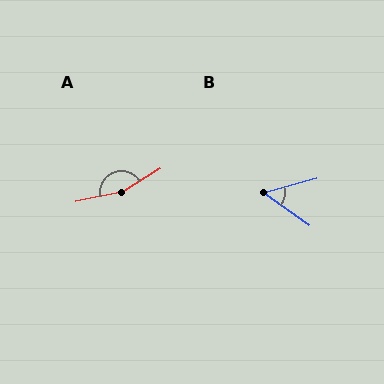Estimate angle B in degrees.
Approximately 51 degrees.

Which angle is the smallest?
B, at approximately 51 degrees.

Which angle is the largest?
A, at approximately 160 degrees.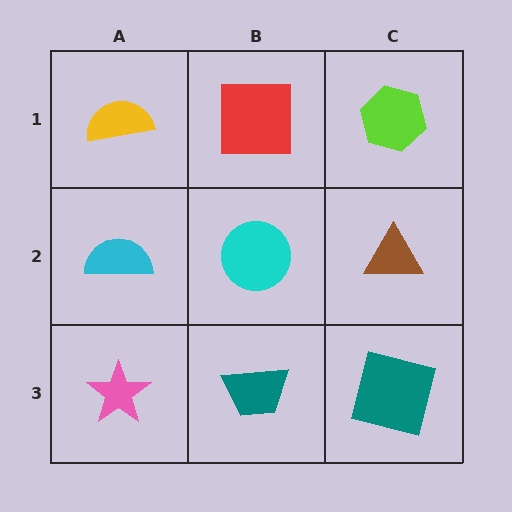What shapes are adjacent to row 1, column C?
A brown triangle (row 2, column C), a red square (row 1, column B).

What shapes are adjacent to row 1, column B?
A cyan circle (row 2, column B), a yellow semicircle (row 1, column A), a lime hexagon (row 1, column C).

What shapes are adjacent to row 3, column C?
A brown triangle (row 2, column C), a teal trapezoid (row 3, column B).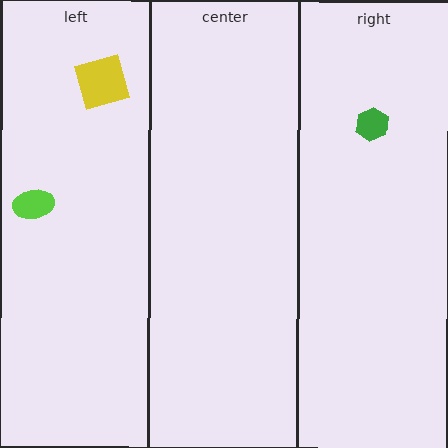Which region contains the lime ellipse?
The left region.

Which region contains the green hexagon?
The right region.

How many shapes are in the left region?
2.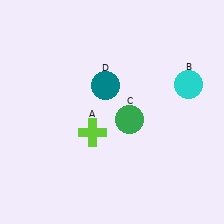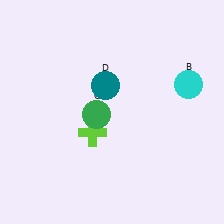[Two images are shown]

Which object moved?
The green circle (C) moved left.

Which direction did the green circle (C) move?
The green circle (C) moved left.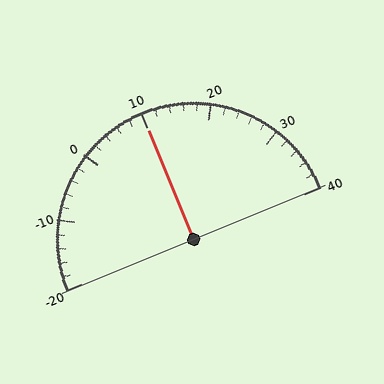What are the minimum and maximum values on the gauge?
The gauge ranges from -20 to 40.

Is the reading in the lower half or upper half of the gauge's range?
The reading is in the upper half of the range (-20 to 40).